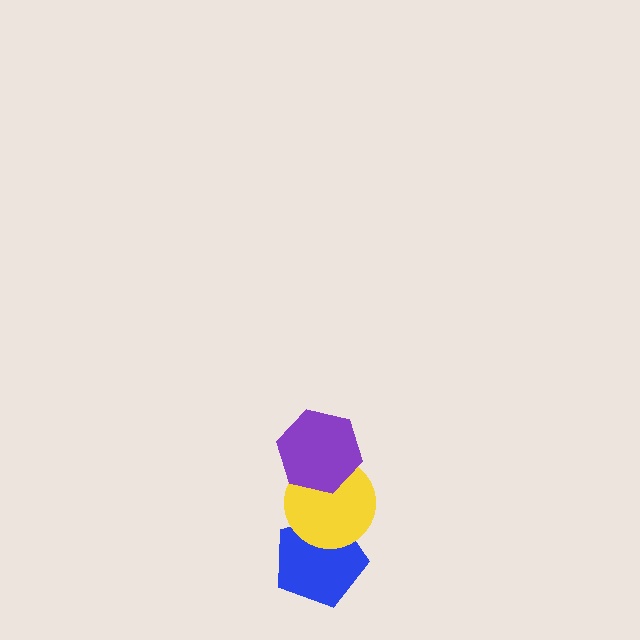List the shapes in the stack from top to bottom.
From top to bottom: the purple hexagon, the yellow circle, the blue pentagon.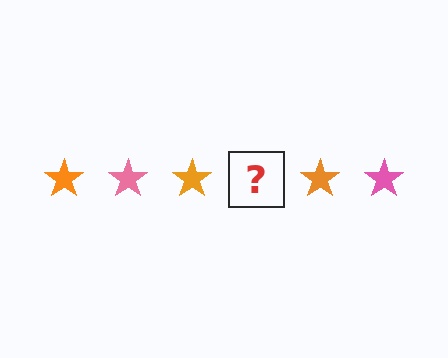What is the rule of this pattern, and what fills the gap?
The rule is that the pattern cycles through orange, pink stars. The gap should be filled with a pink star.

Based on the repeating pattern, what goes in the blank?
The blank should be a pink star.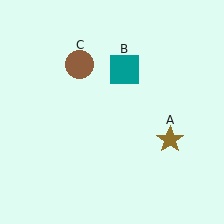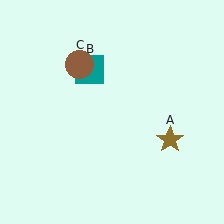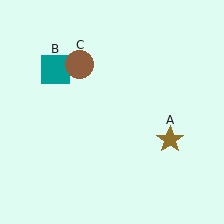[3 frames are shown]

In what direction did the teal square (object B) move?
The teal square (object B) moved left.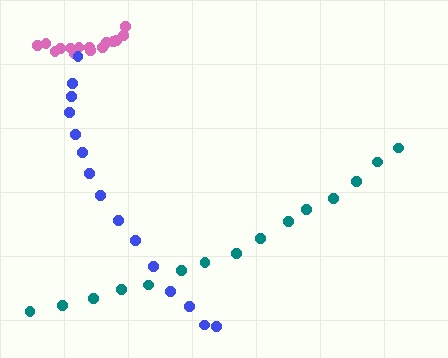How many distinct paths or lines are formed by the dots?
There are 3 distinct paths.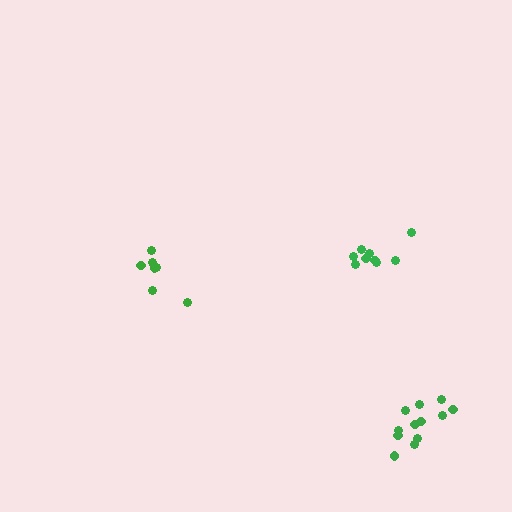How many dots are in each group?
Group 1: 9 dots, Group 2: 12 dots, Group 3: 7 dots (28 total).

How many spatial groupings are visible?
There are 3 spatial groupings.